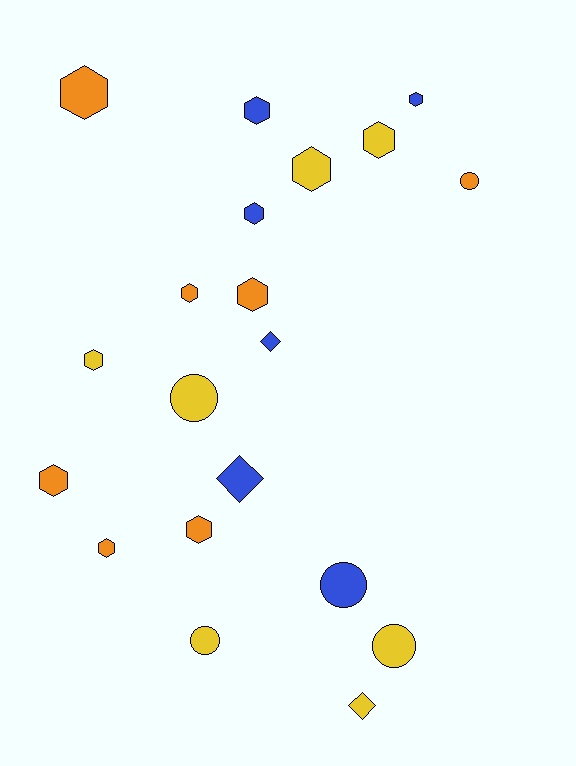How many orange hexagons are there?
There are 6 orange hexagons.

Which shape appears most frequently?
Hexagon, with 12 objects.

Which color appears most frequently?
Yellow, with 7 objects.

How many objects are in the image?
There are 20 objects.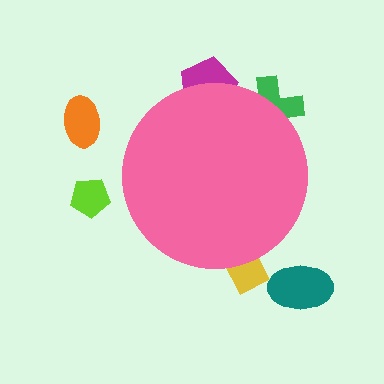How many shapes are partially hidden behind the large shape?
3 shapes are partially hidden.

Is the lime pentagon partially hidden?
No, the lime pentagon is fully visible.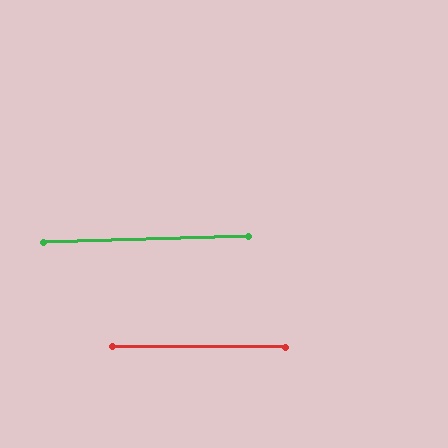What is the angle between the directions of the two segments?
Approximately 2 degrees.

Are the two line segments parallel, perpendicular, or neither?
Parallel — their directions differ by only 1.8°.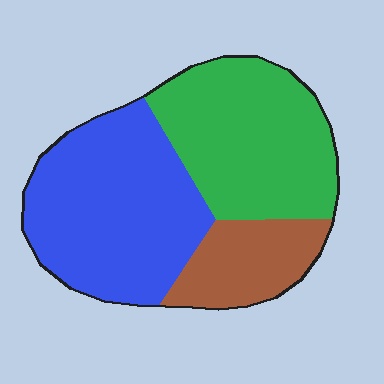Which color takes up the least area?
Brown, at roughly 15%.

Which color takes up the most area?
Blue, at roughly 45%.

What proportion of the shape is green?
Green covers 38% of the shape.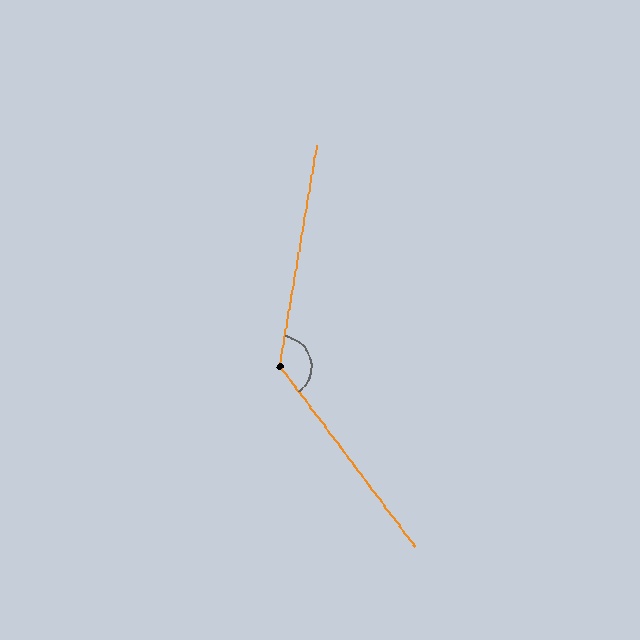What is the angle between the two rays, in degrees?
Approximately 134 degrees.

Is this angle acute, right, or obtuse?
It is obtuse.